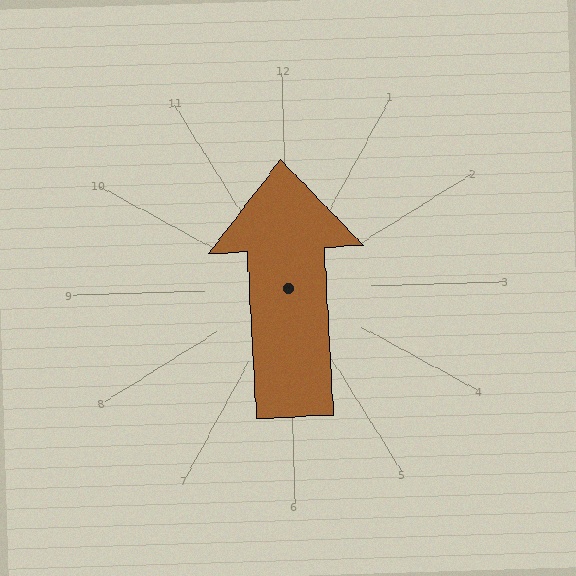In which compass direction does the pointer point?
North.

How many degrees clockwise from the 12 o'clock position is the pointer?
Approximately 359 degrees.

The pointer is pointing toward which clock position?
Roughly 12 o'clock.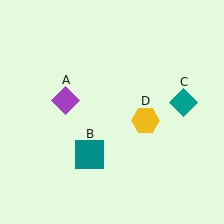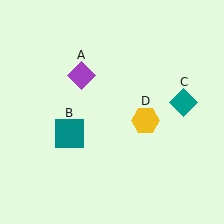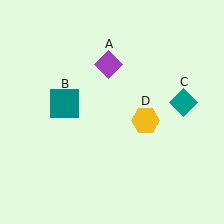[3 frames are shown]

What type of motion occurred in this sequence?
The purple diamond (object A), teal square (object B) rotated clockwise around the center of the scene.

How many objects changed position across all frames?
2 objects changed position: purple diamond (object A), teal square (object B).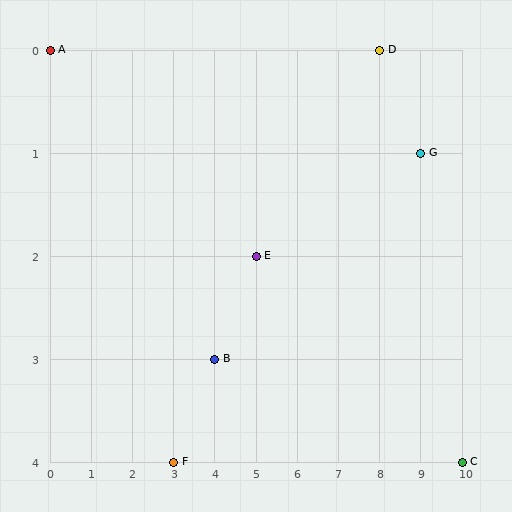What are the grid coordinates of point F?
Point F is at grid coordinates (3, 4).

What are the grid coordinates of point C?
Point C is at grid coordinates (10, 4).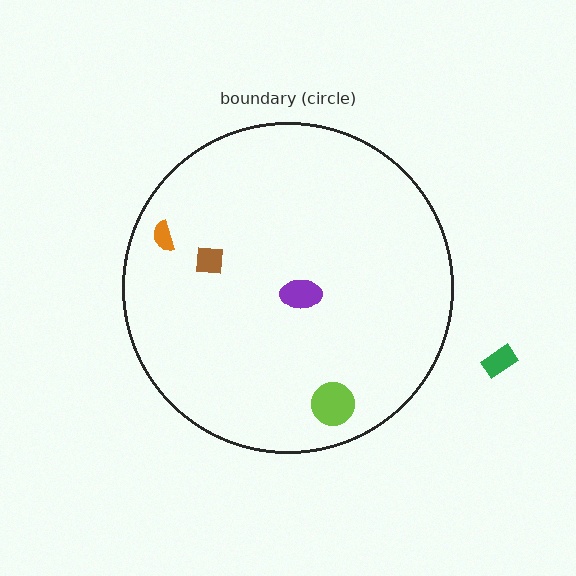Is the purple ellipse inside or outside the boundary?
Inside.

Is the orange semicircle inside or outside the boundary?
Inside.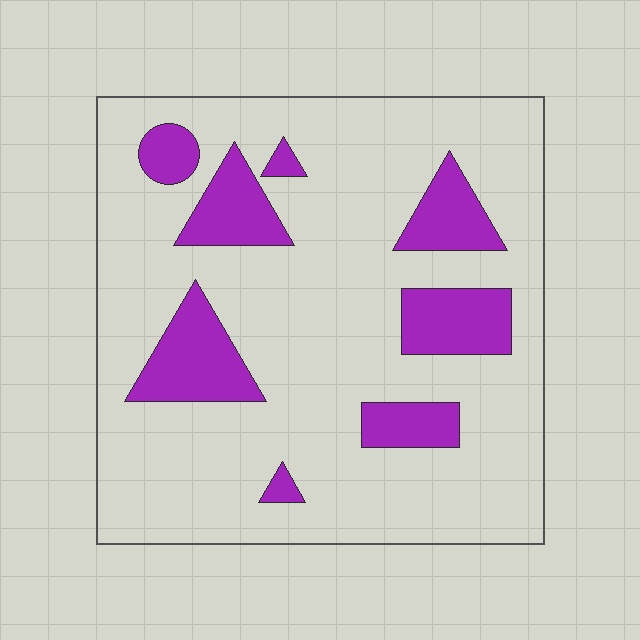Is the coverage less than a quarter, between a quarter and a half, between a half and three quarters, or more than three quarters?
Less than a quarter.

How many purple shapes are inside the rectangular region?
8.